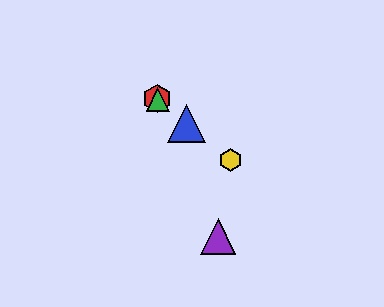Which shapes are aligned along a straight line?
The red hexagon, the blue triangle, the green triangle, the yellow hexagon are aligned along a straight line.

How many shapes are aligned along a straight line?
4 shapes (the red hexagon, the blue triangle, the green triangle, the yellow hexagon) are aligned along a straight line.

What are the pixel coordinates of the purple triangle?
The purple triangle is at (218, 236).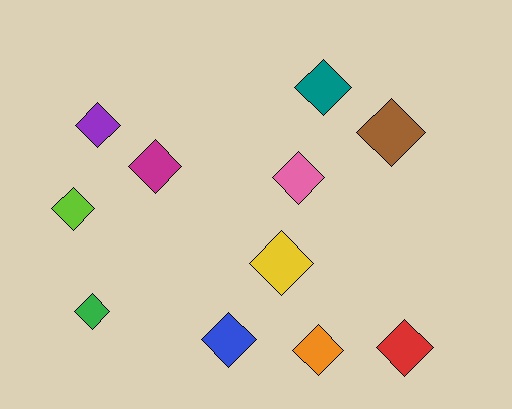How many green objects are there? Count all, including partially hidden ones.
There is 1 green object.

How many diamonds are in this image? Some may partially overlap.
There are 11 diamonds.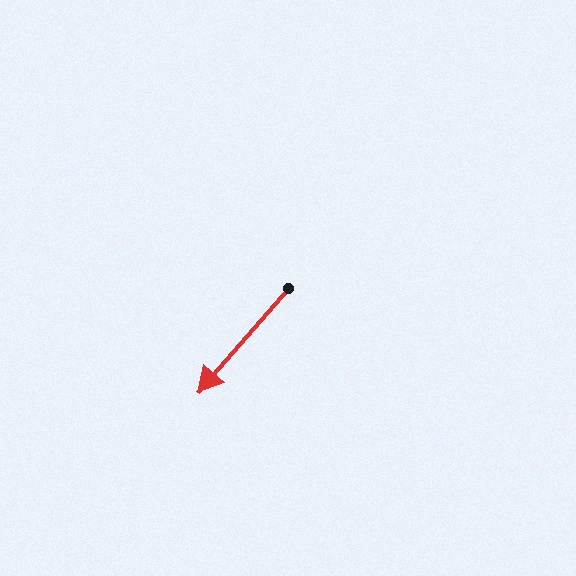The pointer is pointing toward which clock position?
Roughly 7 o'clock.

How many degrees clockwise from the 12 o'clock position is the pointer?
Approximately 221 degrees.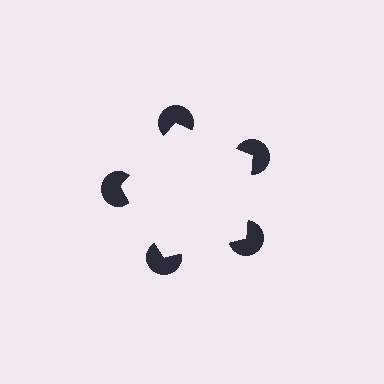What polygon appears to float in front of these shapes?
An illusory pentagon — its edges are inferred from the aligned wedge cuts in the pac-man discs, not physically drawn.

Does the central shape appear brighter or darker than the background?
It typically appears slightly brighter than the background, even though no actual brightness change is drawn.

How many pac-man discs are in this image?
There are 5 — one at each vertex of the illusory pentagon.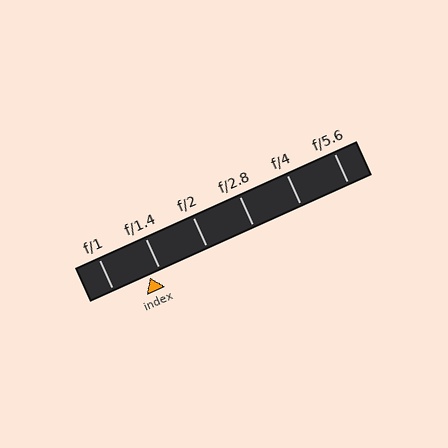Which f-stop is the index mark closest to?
The index mark is closest to f/1.4.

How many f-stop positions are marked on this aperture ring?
There are 6 f-stop positions marked.